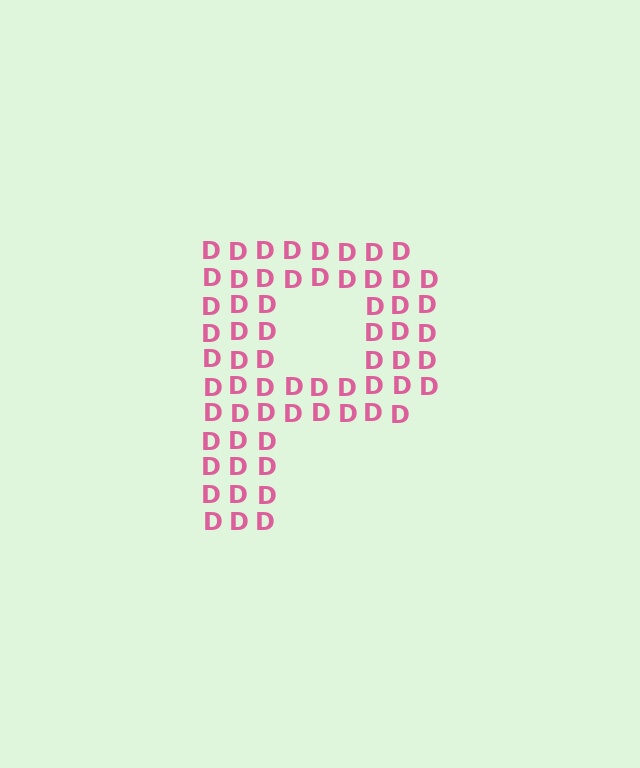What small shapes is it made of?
It is made of small letter D's.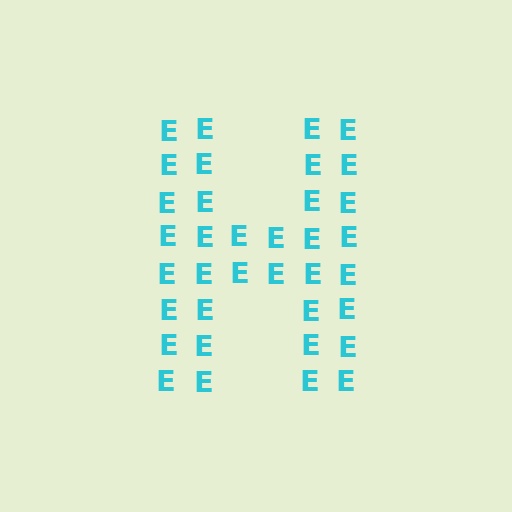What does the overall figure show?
The overall figure shows the letter H.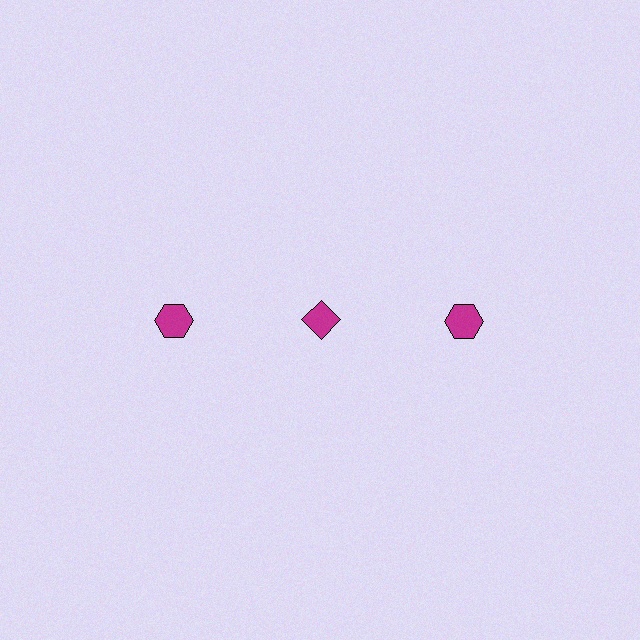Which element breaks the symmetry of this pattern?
The magenta diamond in the top row, second from left column breaks the symmetry. All other shapes are magenta hexagons.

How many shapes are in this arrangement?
There are 3 shapes arranged in a grid pattern.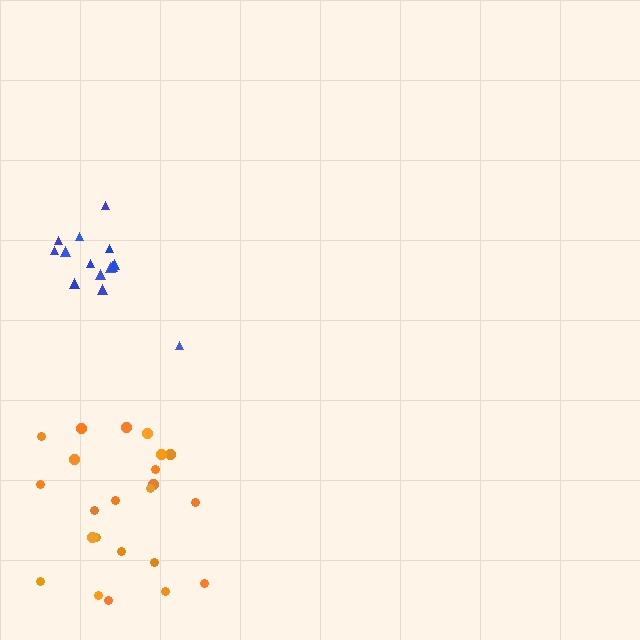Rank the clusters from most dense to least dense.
blue, orange.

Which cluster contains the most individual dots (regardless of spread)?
Orange (23).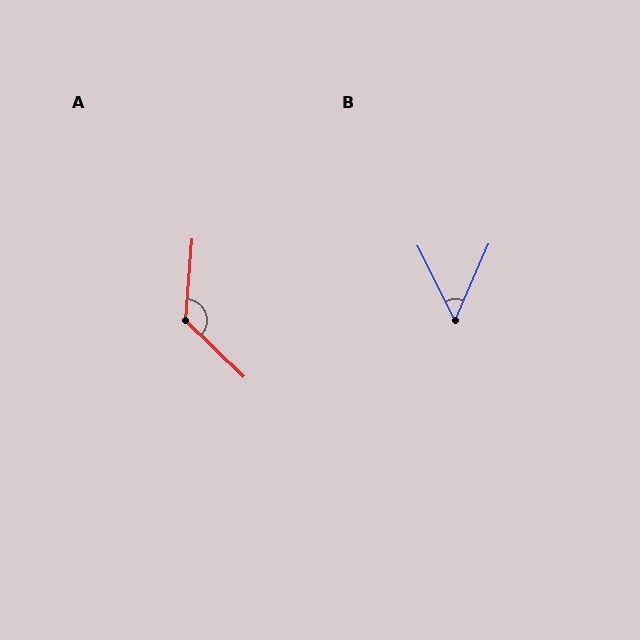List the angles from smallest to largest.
B (51°), A (129°).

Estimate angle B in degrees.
Approximately 51 degrees.